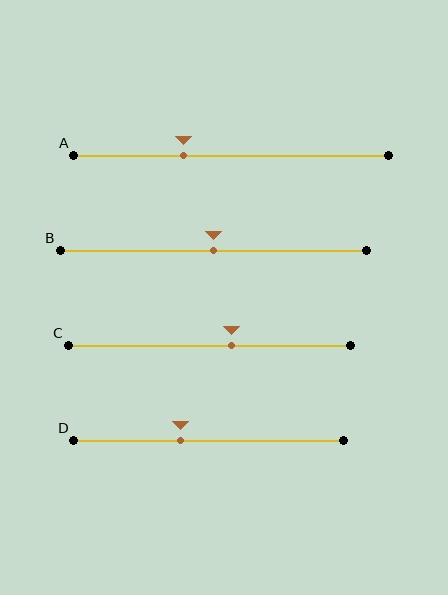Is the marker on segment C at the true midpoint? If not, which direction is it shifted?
No, the marker on segment C is shifted to the right by about 8% of the segment length.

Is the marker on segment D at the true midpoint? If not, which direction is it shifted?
No, the marker on segment D is shifted to the left by about 10% of the segment length.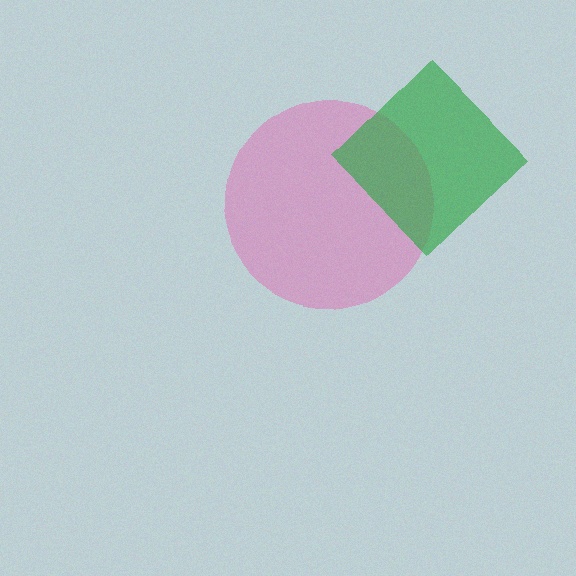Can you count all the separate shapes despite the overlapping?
Yes, there are 2 separate shapes.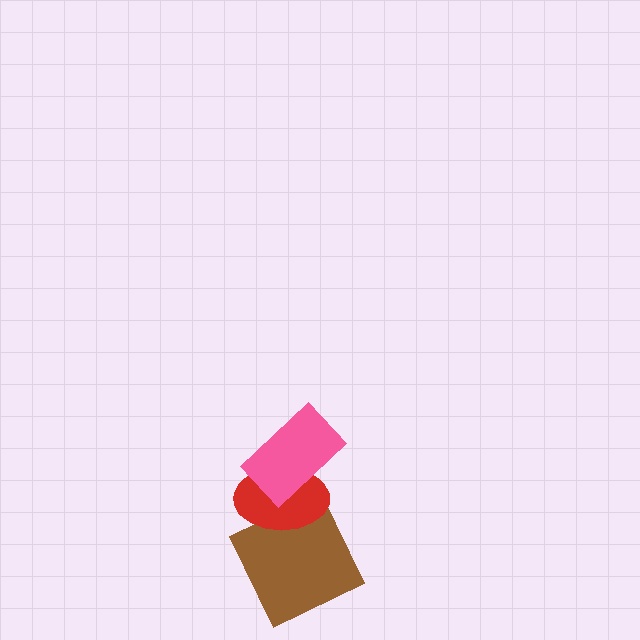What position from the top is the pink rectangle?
The pink rectangle is 1st from the top.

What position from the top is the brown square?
The brown square is 3rd from the top.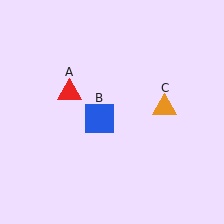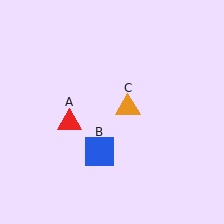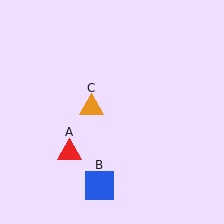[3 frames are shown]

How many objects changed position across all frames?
3 objects changed position: red triangle (object A), blue square (object B), orange triangle (object C).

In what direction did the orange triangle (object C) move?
The orange triangle (object C) moved left.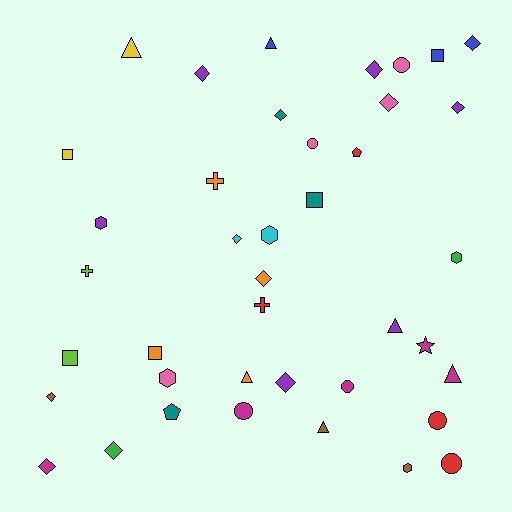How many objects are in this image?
There are 40 objects.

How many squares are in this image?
There are 5 squares.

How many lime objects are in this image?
There are 2 lime objects.